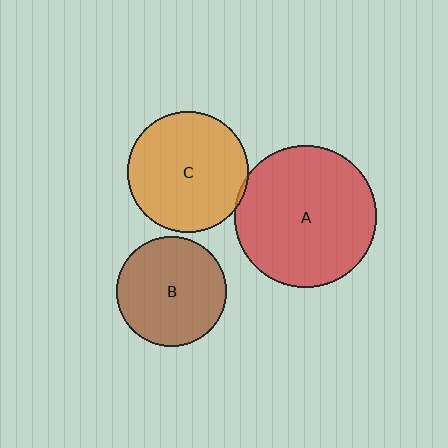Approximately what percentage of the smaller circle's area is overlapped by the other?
Approximately 5%.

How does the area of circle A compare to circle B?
Approximately 1.7 times.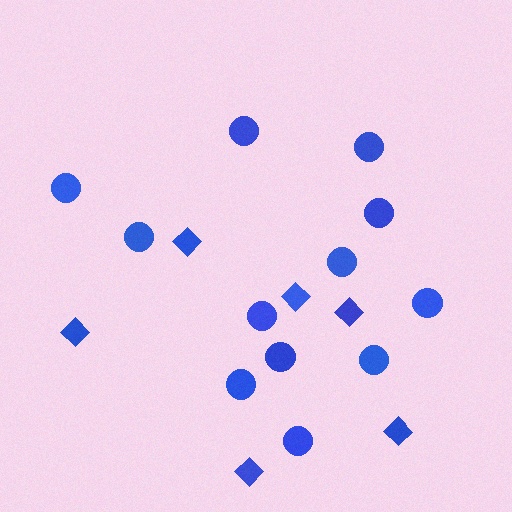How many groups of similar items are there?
There are 2 groups: one group of circles (12) and one group of diamonds (6).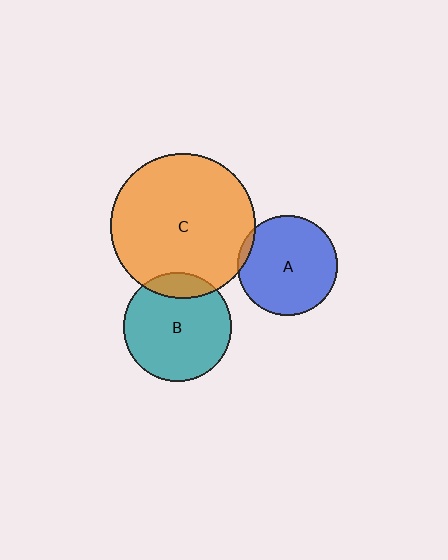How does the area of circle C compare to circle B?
Approximately 1.8 times.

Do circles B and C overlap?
Yes.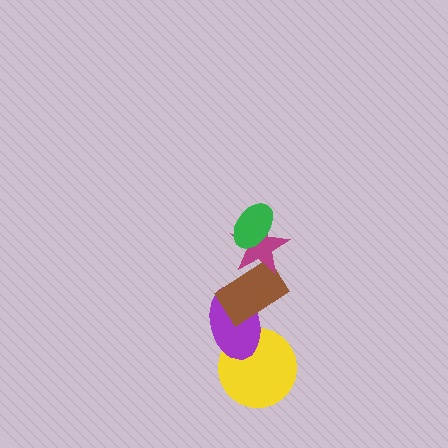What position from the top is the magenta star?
The magenta star is 2nd from the top.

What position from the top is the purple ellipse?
The purple ellipse is 4th from the top.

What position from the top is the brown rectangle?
The brown rectangle is 3rd from the top.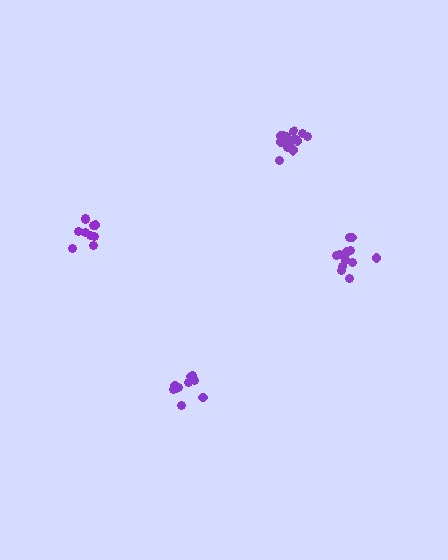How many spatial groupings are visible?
There are 4 spatial groupings.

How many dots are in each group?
Group 1: 10 dots, Group 2: 16 dots, Group 3: 13 dots, Group 4: 10 dots (49 total).